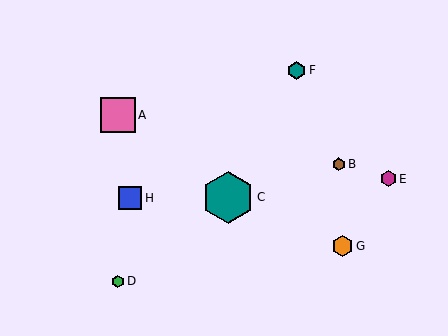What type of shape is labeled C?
Shape C is a teal hexagon.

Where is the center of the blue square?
The center of the blue square is at (130, 198).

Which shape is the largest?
The teal hexagon (labeled C) is the largest.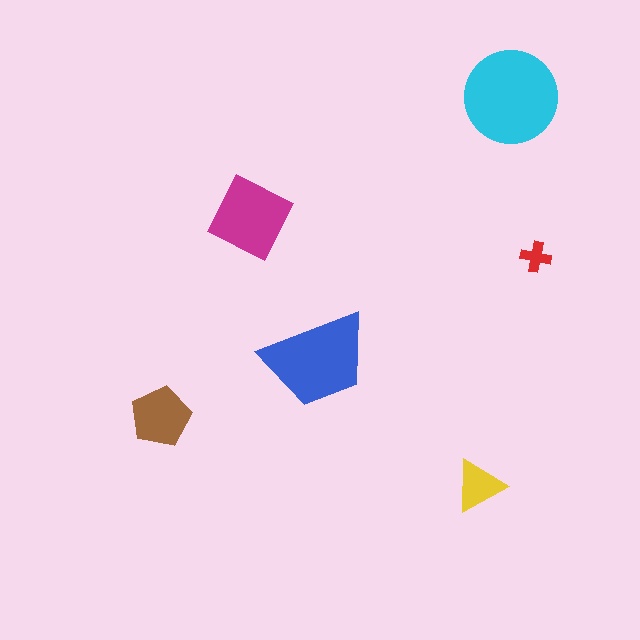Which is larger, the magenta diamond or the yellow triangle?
The magenta diamond.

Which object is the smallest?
The red cross.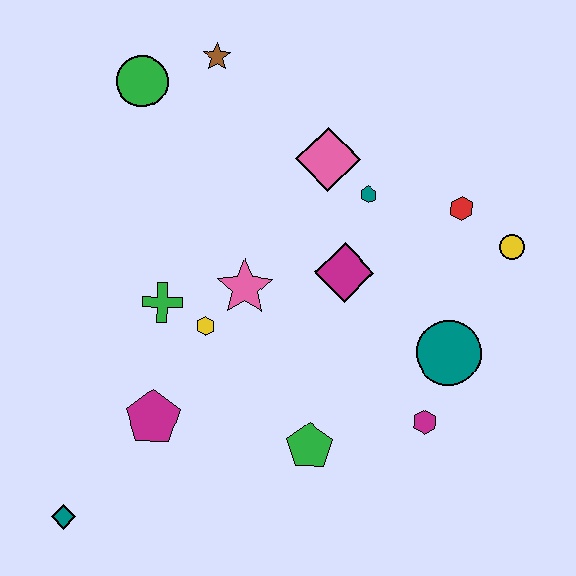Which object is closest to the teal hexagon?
The pink diamond is closest to the teal hexagon.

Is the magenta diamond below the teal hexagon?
Yes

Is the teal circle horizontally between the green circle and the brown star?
No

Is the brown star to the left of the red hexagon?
Yes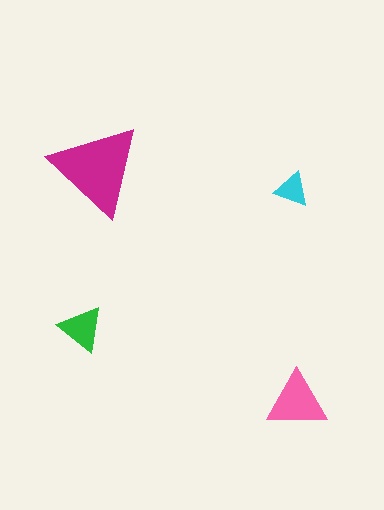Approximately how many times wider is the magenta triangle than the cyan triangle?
About 2.5 times wider.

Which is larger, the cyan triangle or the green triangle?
The green one.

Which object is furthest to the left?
The green triangle is leftmost.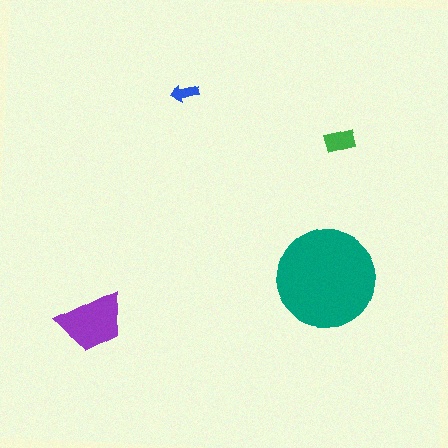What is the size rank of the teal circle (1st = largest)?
1st.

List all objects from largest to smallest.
The teal circle, the purple trapezoid, the green rectangle, the blue arrow.